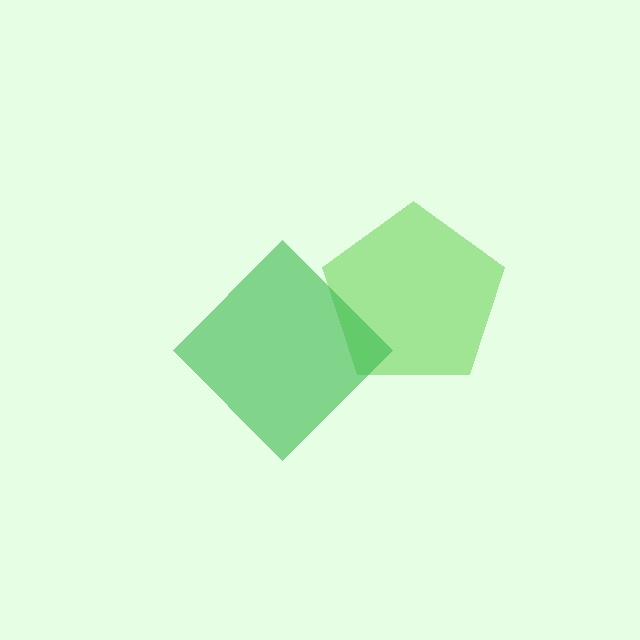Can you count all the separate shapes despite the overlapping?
Yes, there are 2 separate shapes.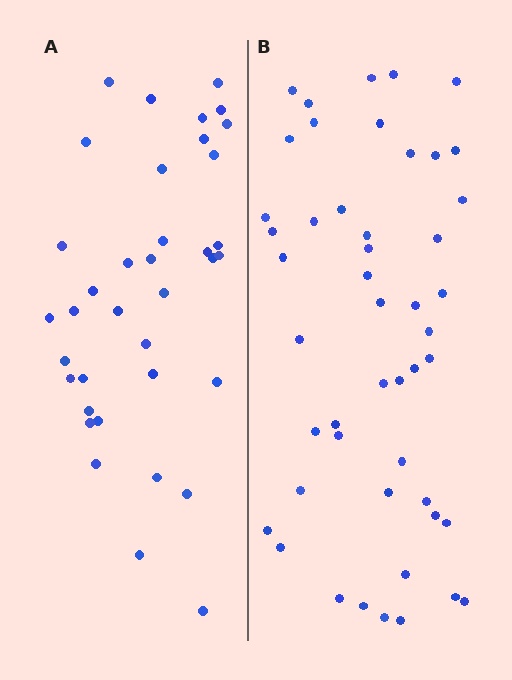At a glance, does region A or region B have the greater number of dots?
Region B (the right region) has more dots.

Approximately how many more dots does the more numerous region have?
Region B has roughly 12 or so more dots than region A.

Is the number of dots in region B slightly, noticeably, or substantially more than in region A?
Region B has noticeably more, but not dramatically so. The ratio is roughly 1.3 to 1.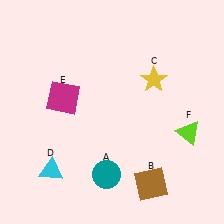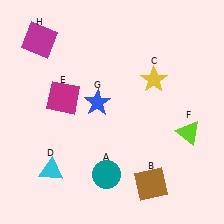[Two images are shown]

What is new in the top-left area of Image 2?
A blue star (G) was added in the top-left area of Image 2.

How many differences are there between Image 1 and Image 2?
There are 2 differences between the two images.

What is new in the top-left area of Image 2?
A magenta square (H) was added in the top-left area of Image 2.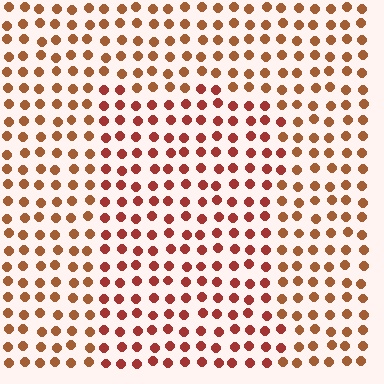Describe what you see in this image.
The image is filled with small brown elements in a uniform arrangement. A rectangle-shaped region is visible where the elements are tinted to a slightly different hue, forming a subtle color boundary.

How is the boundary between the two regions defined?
The boundary is defined purely by a slight shift in hue (about 23 degrees). Spacing, size, and orientation are identical on both sides.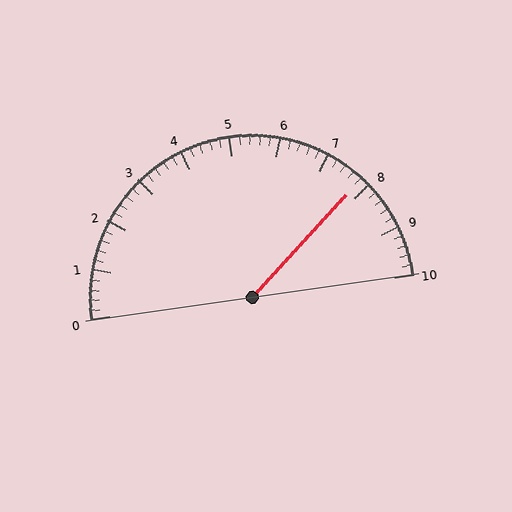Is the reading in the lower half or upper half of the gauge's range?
The reading is in the upper half of the range (0 to 10).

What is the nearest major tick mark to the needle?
The nearest major tick mark is 8.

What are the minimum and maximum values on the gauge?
The gauge ranges from 0 to 10.